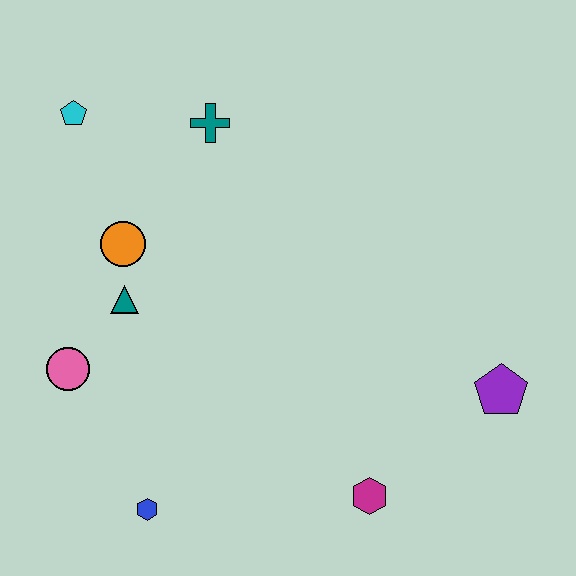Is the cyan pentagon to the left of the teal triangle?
Yes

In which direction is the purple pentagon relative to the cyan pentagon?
The purple pentagon is to the right of the cyan pentagon.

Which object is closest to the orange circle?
The teal triangle is closest to the orange circle.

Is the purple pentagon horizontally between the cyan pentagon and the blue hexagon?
No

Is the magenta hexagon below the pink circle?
Yes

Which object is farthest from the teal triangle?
The purple pentagon is farthest from the teal triangle.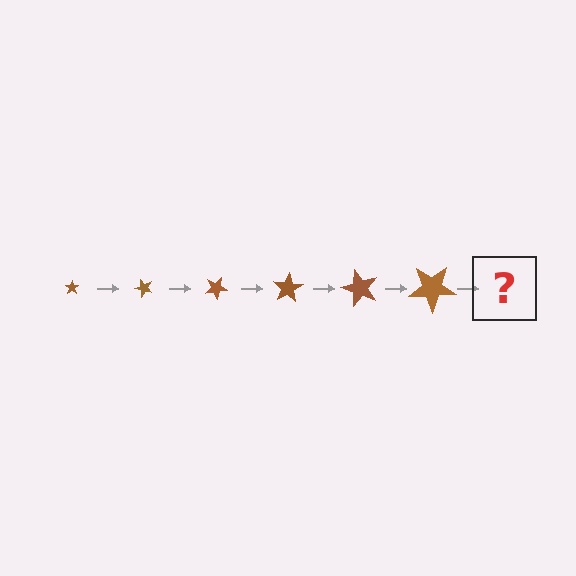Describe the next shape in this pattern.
It should be a star, larger than the previous one and rotated 300 degrees from the start.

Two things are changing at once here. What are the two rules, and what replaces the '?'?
The two rules are that the star grows larger each step and it rotates 50 degrees each step. The '?' should be a star, larger than the previous one and rotated 300 degrees from the start.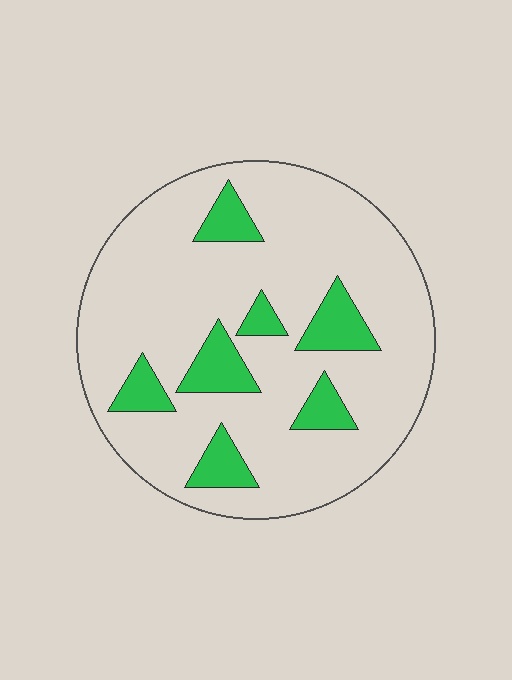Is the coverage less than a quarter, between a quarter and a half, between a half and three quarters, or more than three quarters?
Less than a quarter.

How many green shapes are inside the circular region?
7.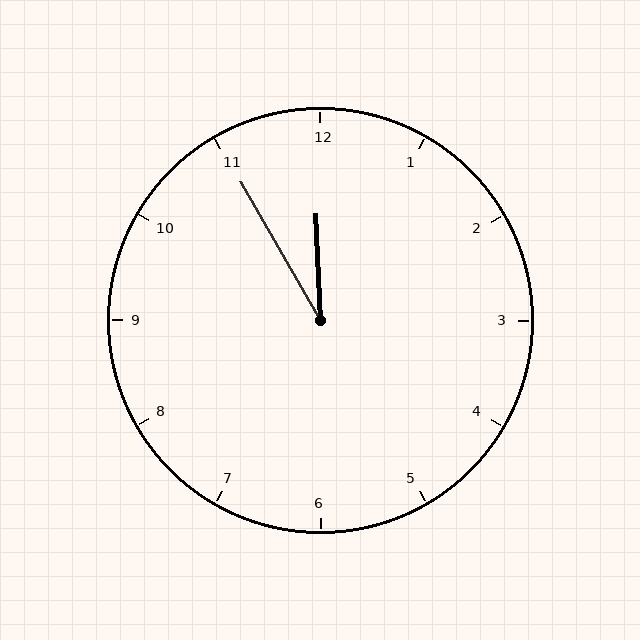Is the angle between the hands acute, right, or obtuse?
It is acute.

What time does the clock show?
11:55.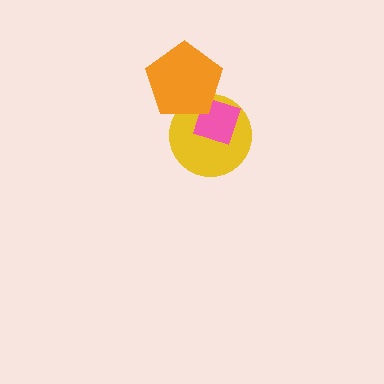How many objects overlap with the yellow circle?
2 objects overlap with the yellow circle.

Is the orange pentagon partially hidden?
No, no other shape covers it.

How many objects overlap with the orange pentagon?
2 objects overlap with the orange pentagon.